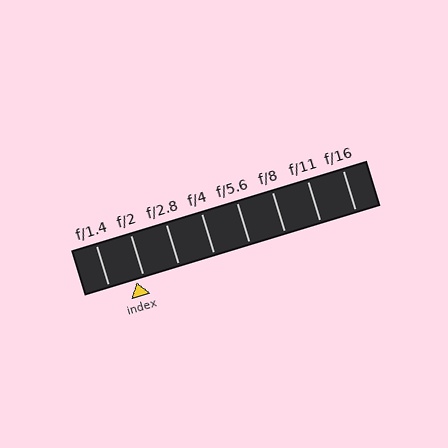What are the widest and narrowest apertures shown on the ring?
The widest aperture shown is f/1.4 and the narrowest is f/16.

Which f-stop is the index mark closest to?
The index mark is closest to f/2.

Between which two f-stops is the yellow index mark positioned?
The index mark is between f/1.4 and f/2.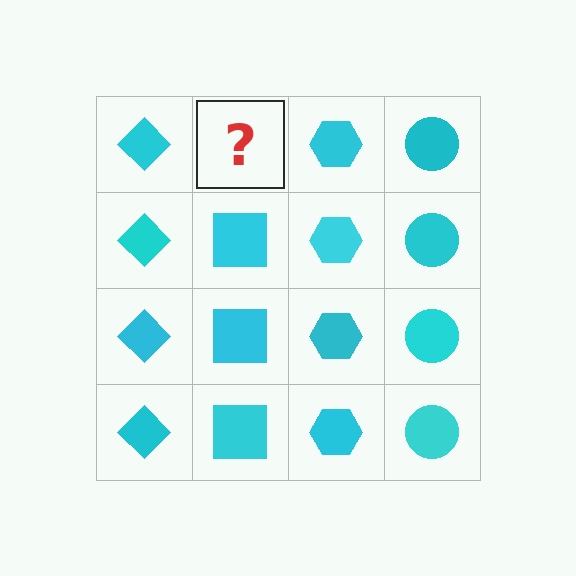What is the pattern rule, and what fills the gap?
The rule is that each column has a consistent shape. The gap should be filled with a cyan square.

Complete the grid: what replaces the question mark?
The question mark should be replaced with a cyan square.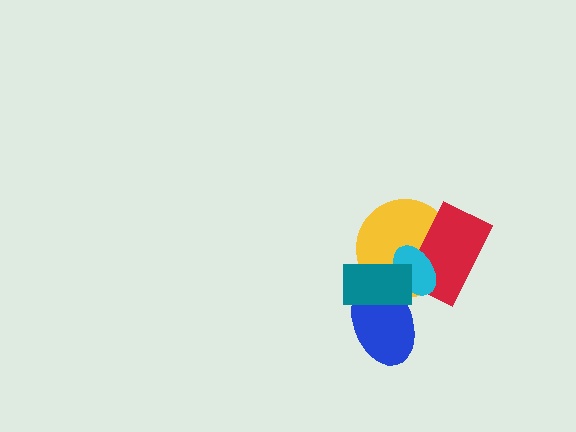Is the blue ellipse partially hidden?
Yes, it is partially covered by another shape.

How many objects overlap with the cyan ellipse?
4 objects overlap with the cyan ellipse.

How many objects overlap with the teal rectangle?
3 objects overlap with the teal rectangle.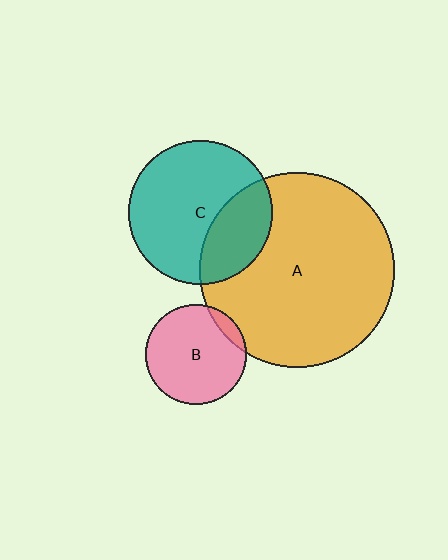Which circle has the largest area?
Circle A (orange).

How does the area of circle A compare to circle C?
Approximately 1.8 times.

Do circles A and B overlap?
Yes.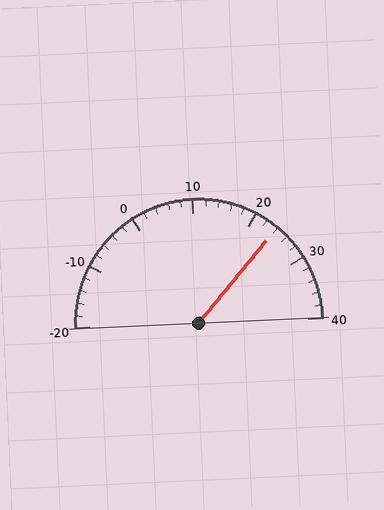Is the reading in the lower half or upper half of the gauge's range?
The reading is in the upper half of the range (-20 to 40).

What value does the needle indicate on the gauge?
The needle indicates approximately 24.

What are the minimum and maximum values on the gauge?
The gauge ranges from -20 to 40.